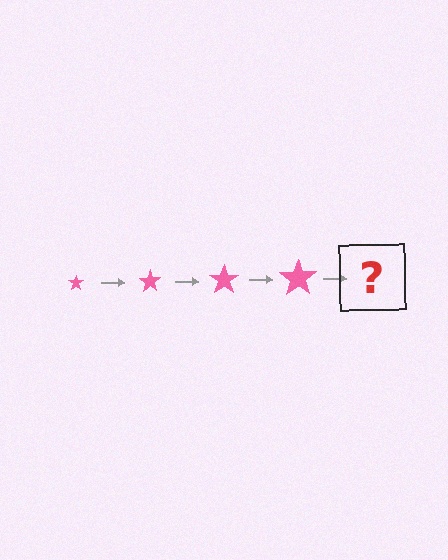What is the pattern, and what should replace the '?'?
The pattern is that the star gets progressively larger each step. The '?' should be a pink star, larger than the previous one.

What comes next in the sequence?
The next element should be a pink star, larger than the previous one.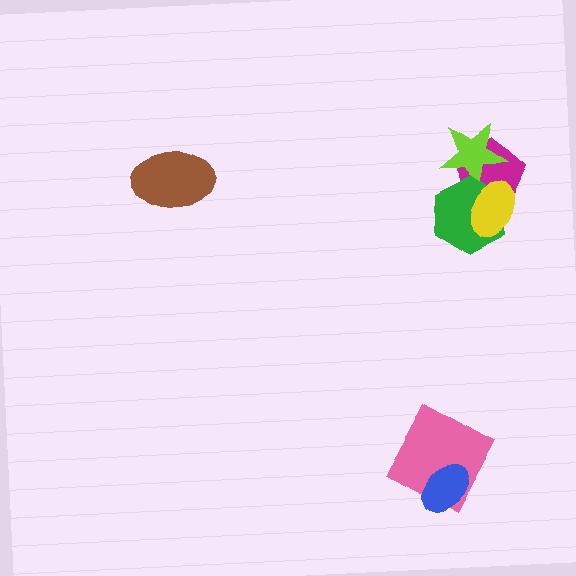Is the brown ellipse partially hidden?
No, no other shape covers it.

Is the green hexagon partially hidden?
Yes, it is partially covered by another shape.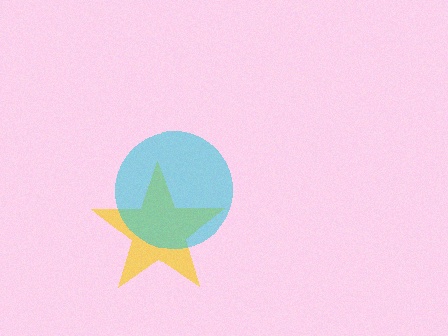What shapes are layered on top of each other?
The layered shapes are: a yellow star, a cyan circle.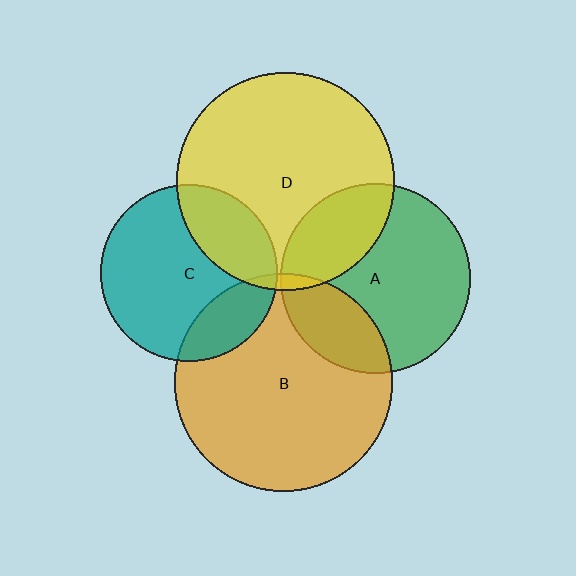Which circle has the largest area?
Circle B (orange).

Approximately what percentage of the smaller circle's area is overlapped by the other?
Approximately 25%.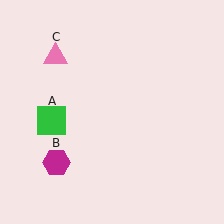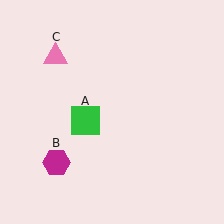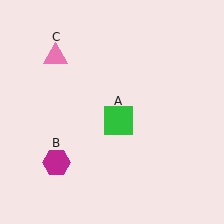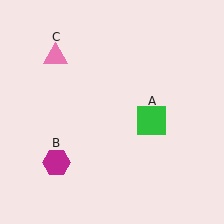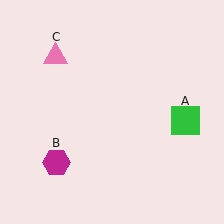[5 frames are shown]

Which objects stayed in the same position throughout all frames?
Magenta hexagon (object B) and pink triangle (object C) remained stationary.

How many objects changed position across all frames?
1 object changed position: green square (object A).